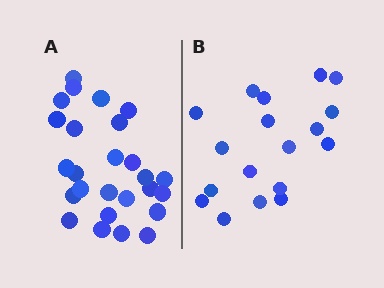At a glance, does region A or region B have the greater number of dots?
Region A (the left region) has more dots.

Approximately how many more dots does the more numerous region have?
Region A has roughly 8 or so more dots than region B.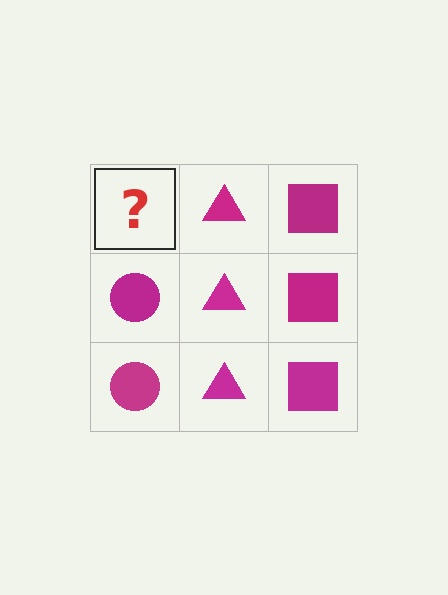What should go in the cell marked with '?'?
The missing cell should contain a magenta circle.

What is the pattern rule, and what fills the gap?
The rule is that each column has a consistent shape. The gap should be filled with a magenta circle.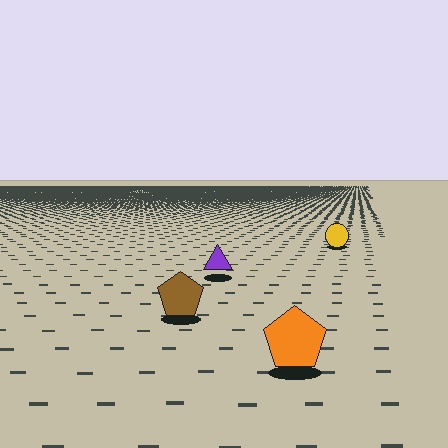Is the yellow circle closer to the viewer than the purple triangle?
No. The purple triangle is closer — you can tell from the texture gradient: the ground texture is coarser near it.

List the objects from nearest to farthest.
From nearest to farthest: the orange pentagon, the brown pentagon, the purple triangle, the yellow circle.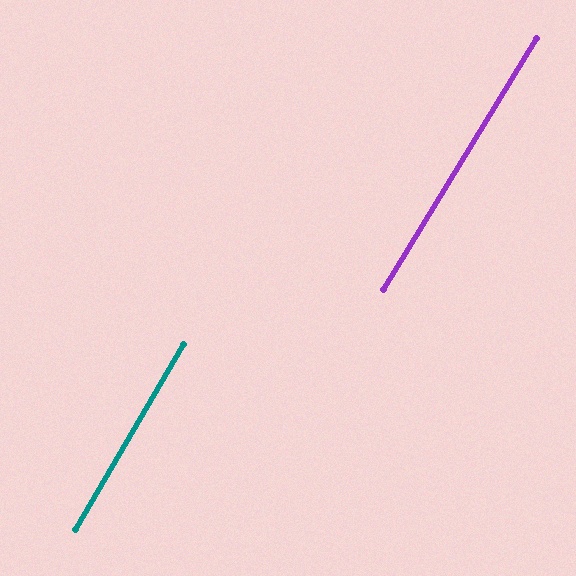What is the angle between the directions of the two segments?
Approximately 1 degree.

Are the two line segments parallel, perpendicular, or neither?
Parallel — their directions differ by only 1.1°.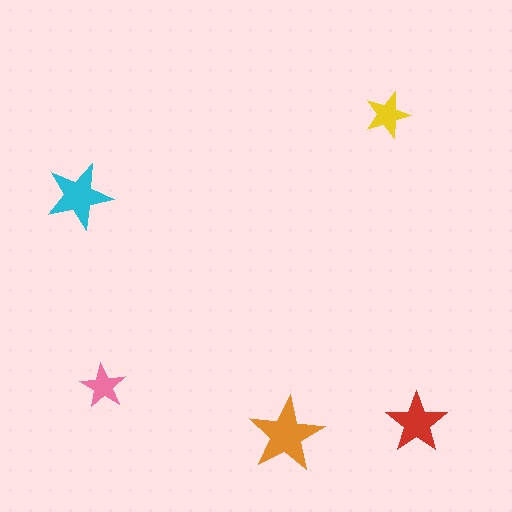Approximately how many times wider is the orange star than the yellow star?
About 1.5 times wider.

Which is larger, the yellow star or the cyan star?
The cyan one.